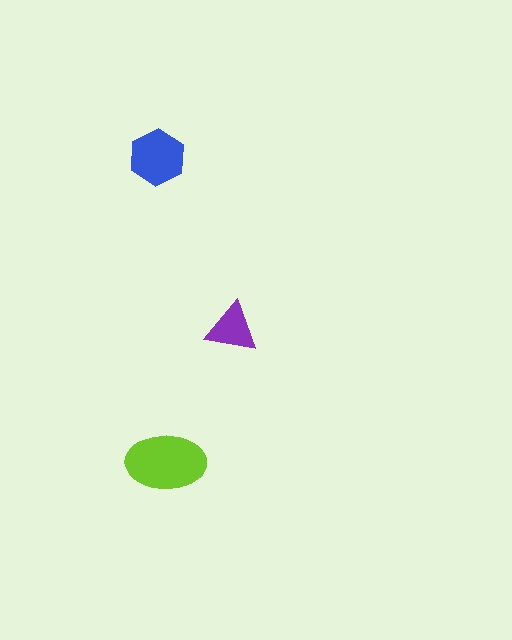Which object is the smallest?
The purple triangle.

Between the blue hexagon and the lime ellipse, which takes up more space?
The lime ellipse.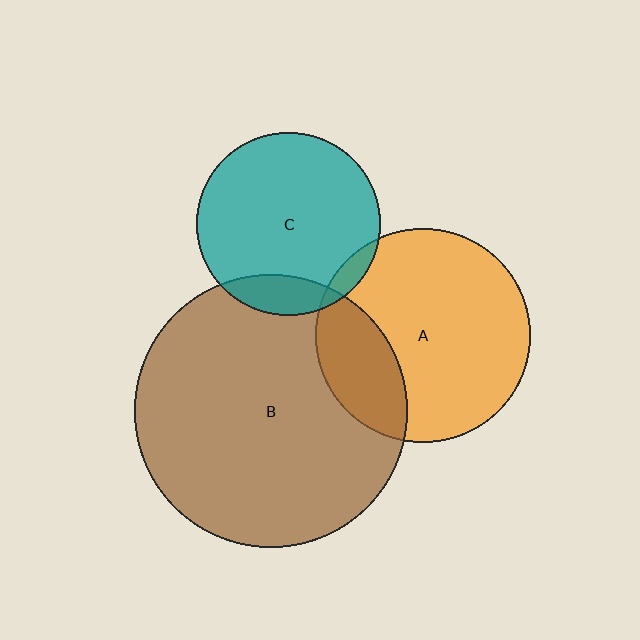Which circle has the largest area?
Circle B (brown).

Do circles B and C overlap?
Yes.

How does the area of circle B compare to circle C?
Approximately 2.2 times.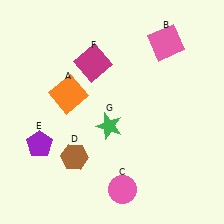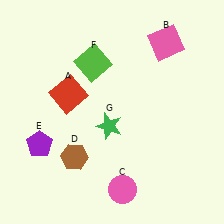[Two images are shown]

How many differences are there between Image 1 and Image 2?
There are 2 differences between the two images.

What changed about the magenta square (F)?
In Image 1, F is magenta. In Image 2, it changed to lime.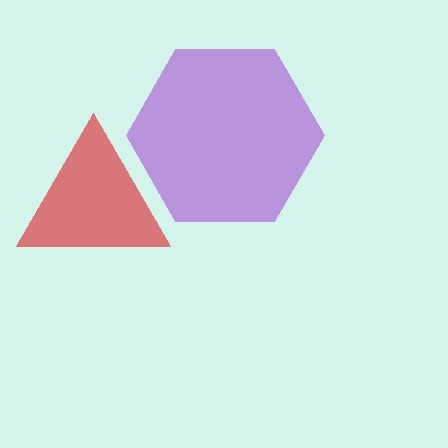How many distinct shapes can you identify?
There are 2 distinct shapes: a red triangle, a purple hexagon.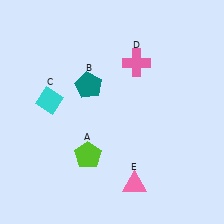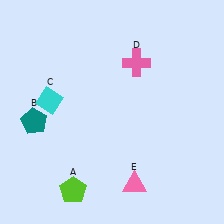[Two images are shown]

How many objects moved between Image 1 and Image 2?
2 objects moved between the two images.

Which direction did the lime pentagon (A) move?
The lime pentagon (A) moved down.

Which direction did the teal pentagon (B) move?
The teal pentagon (B) moved left.